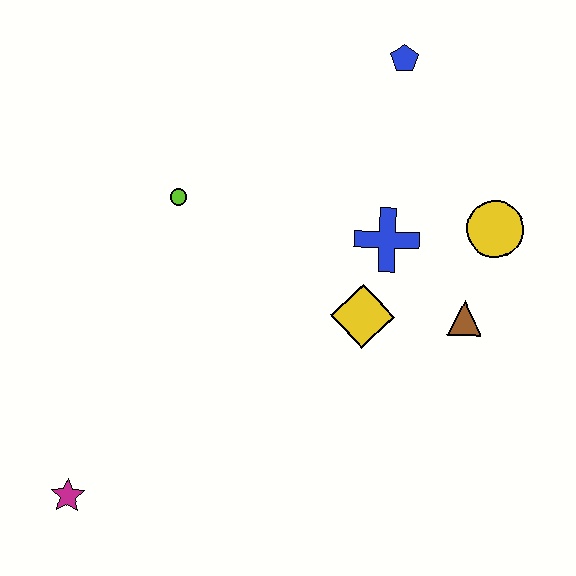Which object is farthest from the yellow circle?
The magenta star is farthest from the yellow circle.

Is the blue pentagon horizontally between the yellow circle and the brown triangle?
No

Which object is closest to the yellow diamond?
The blue cross is closest to the yellow diamond.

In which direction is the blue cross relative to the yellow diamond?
The blue cross is above the yellow diamond.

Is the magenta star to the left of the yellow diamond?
Yes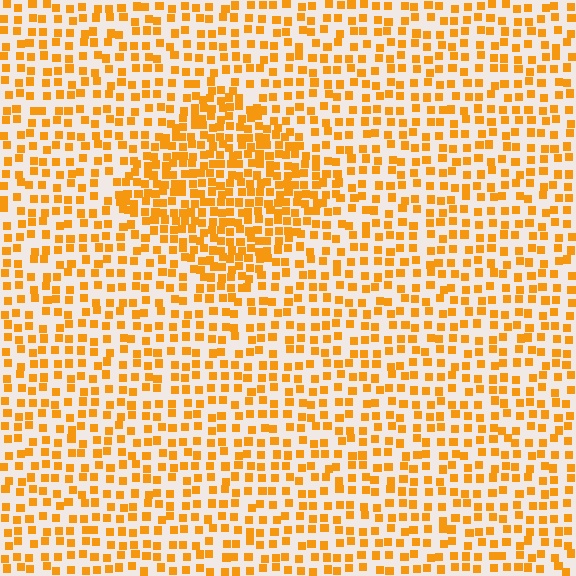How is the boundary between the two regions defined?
The boundary is defined by a change in element density (approximately 1.8x ratio). All elements are the same color, size, and shape.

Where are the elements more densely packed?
The elements are more densely packed inside the diamond boundary.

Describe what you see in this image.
The image contains small orange elements arranged at two different densities. A diamond-shaped region is visible where the elements are more densely packed than the surrounding area.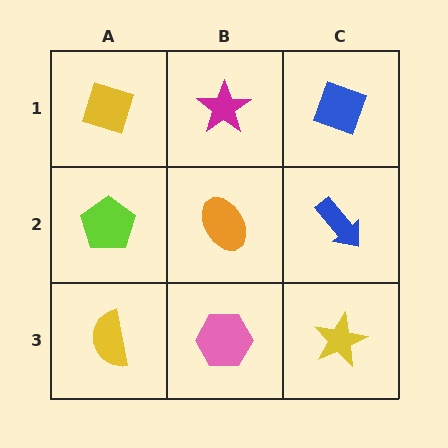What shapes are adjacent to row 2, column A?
A yellow diamond (row 1, column A), a yellow semicircle (row 3, column A), an orange ellipse (row 2, column B).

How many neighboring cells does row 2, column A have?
3.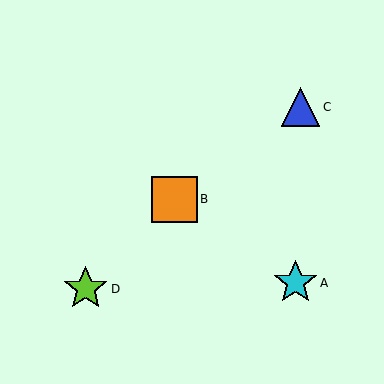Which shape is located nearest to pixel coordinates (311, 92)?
The blue triangle (labeled C) at (301, 107) is nearest to that location.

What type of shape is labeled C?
Shape C is a blue triangle.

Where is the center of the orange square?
The center of the orange square is at (175, 199).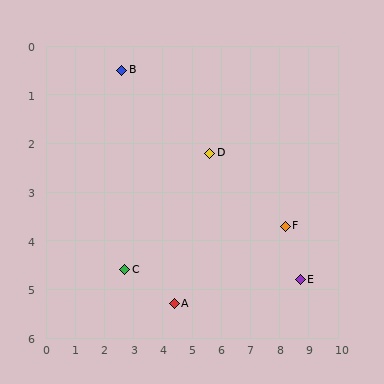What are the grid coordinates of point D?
Point D is at approximately (5.6, 2.2).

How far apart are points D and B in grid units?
Points D and B are about 3.4 grid units apart.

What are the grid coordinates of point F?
Point F is at approximately (8.2, 3.7).